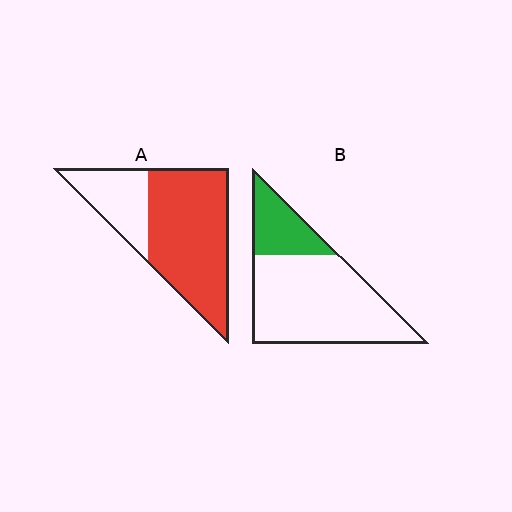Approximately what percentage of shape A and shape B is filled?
A is approximately 70% and B is approximately 25%.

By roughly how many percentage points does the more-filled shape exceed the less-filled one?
By roughly 45 percentage points (A over B).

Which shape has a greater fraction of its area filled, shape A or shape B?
Shape A.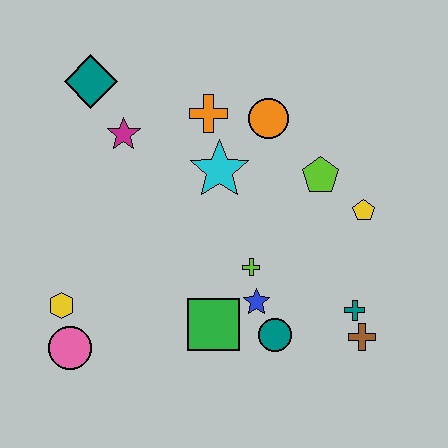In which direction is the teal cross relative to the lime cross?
The teal cross is to the right of the lime cross.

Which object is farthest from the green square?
The teal diamond is farthest from the green square.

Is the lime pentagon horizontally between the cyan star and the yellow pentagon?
Yes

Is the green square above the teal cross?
No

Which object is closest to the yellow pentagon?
The lime pentagon is closest to the yellow pentagon.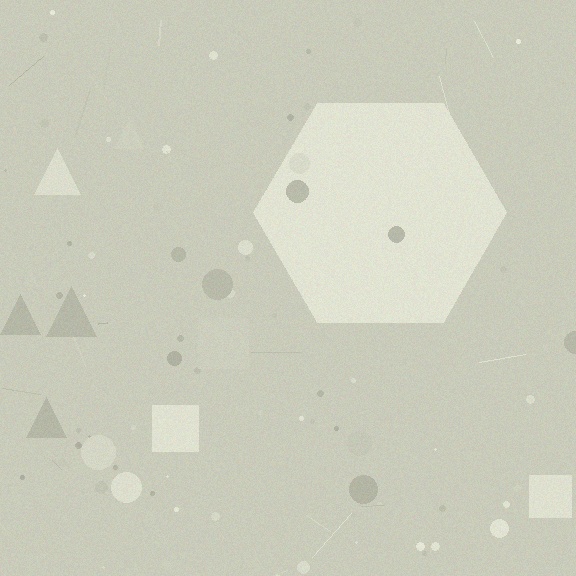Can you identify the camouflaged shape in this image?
The camouflaged shape is a hexagon.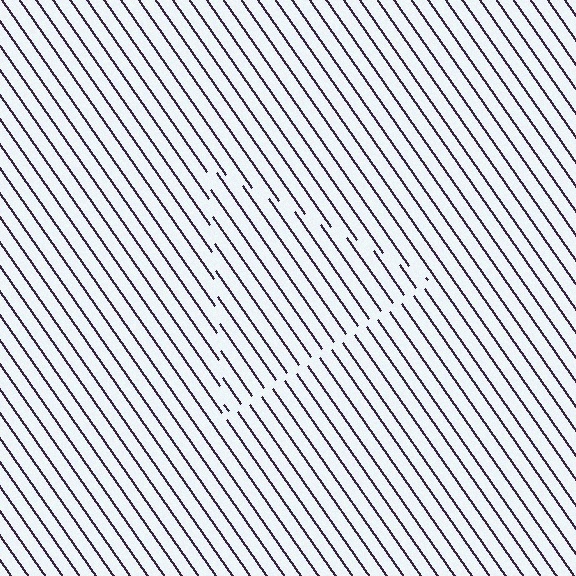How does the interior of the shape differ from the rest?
The interior of the shape contains the same grating, shifted by half a period — the contour is defined by the phase discontinuity where line-ends from the inner and outer gratings abut.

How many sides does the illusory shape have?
3 sides — the line-ends trace a triangle.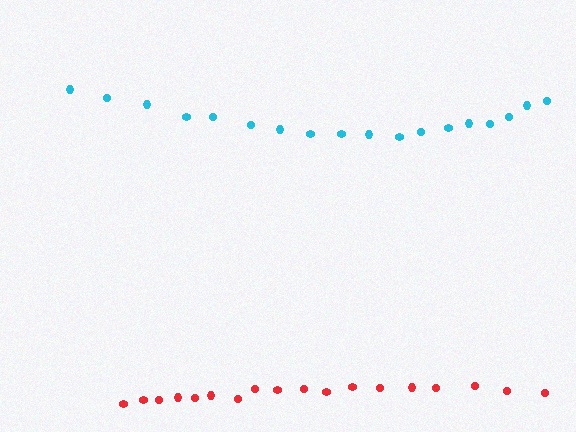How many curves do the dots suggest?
There are 2 distinct paths.